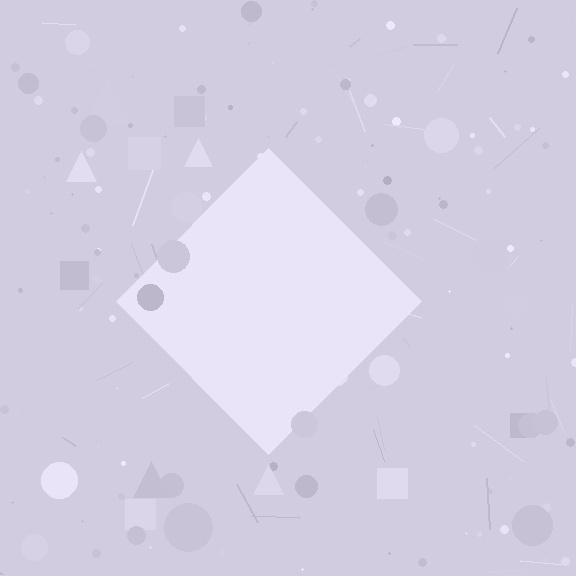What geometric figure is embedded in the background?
A diamond is embedded in the background.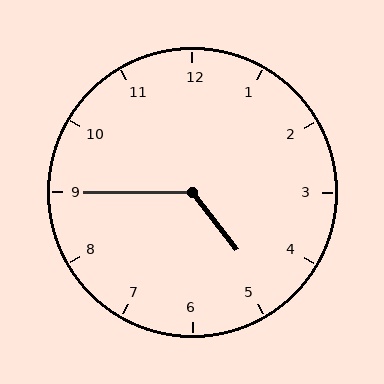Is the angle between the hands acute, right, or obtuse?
It is obtuse.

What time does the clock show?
4:45.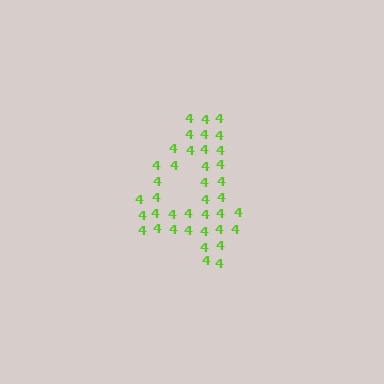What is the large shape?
The large shape is the digit 4.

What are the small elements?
The small elements are digit 4's.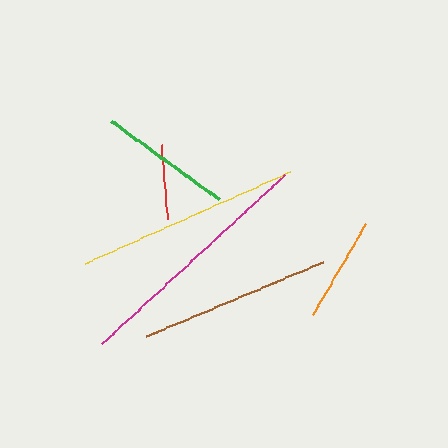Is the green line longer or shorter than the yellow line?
The yellow line is longer than the green line.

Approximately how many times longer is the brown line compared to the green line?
The brown line is approximately 1.4 times the length of the green line.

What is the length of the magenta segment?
The magenta segment is approximately 248 pixels long.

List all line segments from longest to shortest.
From longest to shortest: magenta, yellow, brown, green, orange, red.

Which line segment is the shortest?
The red line is the shortest at approximately 75 pixels.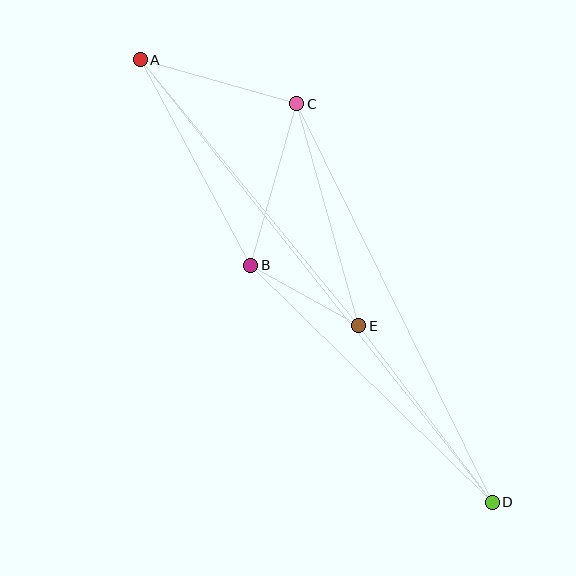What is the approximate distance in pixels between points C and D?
The distance between C and D is approximately 444 pixels.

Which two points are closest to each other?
Points B and E are closest to each other.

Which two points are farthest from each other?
Points A and D are farthest from each other.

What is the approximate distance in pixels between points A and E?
The distance between A and E is approximately 344 pixels.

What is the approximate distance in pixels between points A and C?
The distance between A and C is approximately 163 pixels.